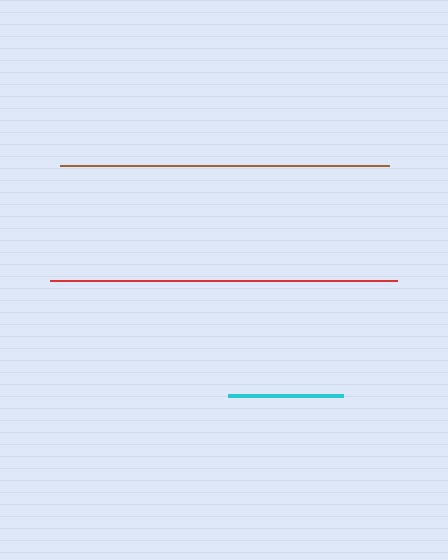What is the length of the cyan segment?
The cyan segment is approximately 115 pixels long.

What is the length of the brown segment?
The brown segment is approximately 330 pixels long.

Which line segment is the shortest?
The cyan line is the shortest at approximately 115 pixels.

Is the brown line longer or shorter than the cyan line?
The brown line is longer than the cyan line.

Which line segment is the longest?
The red line is the longest at approximately 348 pixels.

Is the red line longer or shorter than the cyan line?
The red line is longer than the cyan line.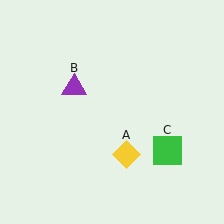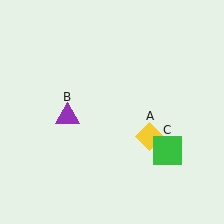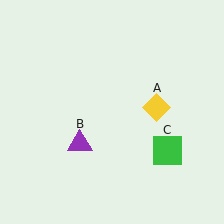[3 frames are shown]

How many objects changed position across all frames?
2 objects changed position: yellow diamond (object A), purple triangle (object B).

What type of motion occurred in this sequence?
The yellow diamond (object A), purple triangle (object B) rotated counterclockwise around the center of the scene.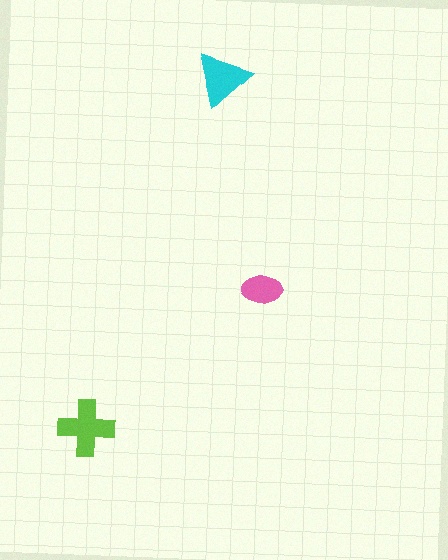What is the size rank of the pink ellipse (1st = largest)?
3rd.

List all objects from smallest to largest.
The pink ellipse, the cyan triangle, the lime cross.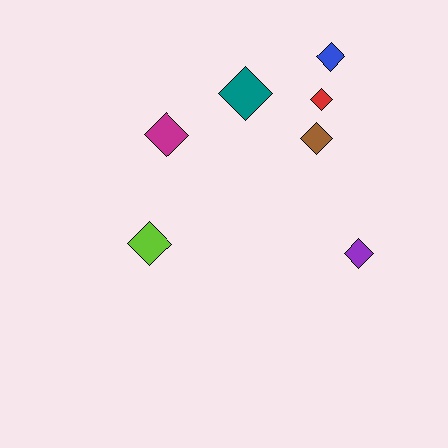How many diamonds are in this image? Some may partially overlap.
There are 7 diamonds.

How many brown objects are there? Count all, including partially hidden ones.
There is 1 brown object.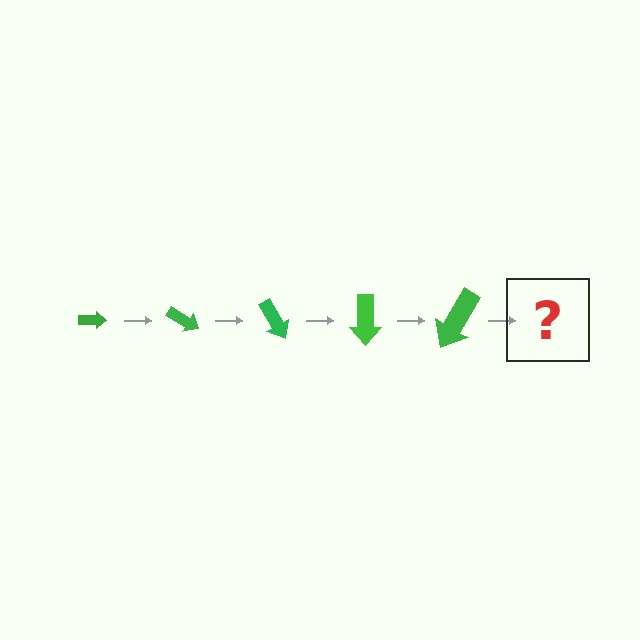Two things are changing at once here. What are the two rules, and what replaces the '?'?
The two rules are that the arrow grows larger each step and it rotates 30 degrees each step. The '?' should be an arrow, larger than the previous one and rotated 150 degrees from the start.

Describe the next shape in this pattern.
It should be an arrow, larger than the previous one and rotated 150 degrees from the start.